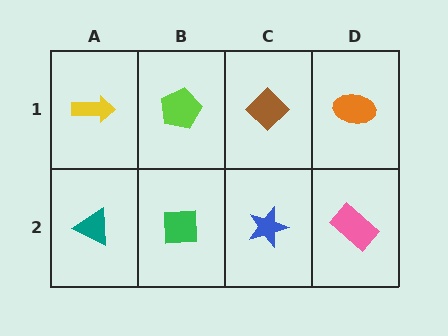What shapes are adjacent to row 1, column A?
A teal triangle (row 2, column A), a lime pentagon (row 1, column B).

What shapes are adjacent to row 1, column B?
A green square (row 2, column B), a yellow arrow (row 1, column A), a brown diamond (row 1, column C).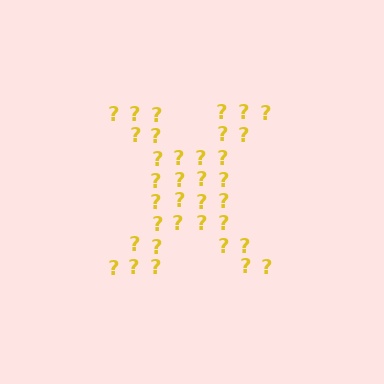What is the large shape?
The large shape is the letter X.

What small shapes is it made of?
It is made of small question marks.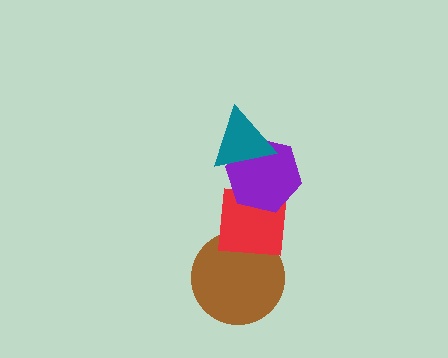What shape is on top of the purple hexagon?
The teal triangle is on top of the purple hexagon.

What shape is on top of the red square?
The purple hexagon is on top of the red square.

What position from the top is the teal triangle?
The teal triangle is 1st from the top.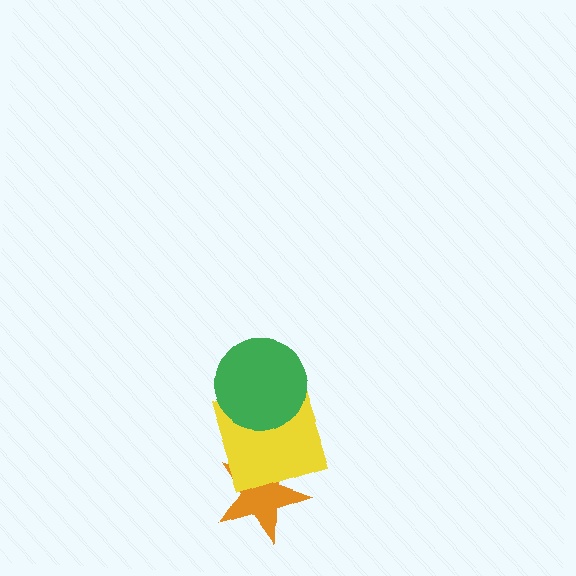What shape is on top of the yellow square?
The green circle is on top of the yellow square.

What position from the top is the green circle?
The green circle is 1st from the top.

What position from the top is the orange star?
The orange star is 3rd from the top.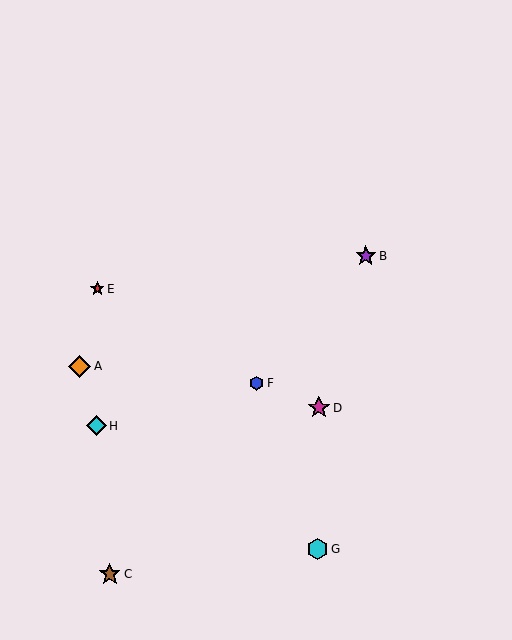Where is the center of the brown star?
The center of the brown star is at (110, 574).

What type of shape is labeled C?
Shape C is a brown star.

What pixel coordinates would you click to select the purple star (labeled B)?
Click at (366, 256) to select the purple star B.